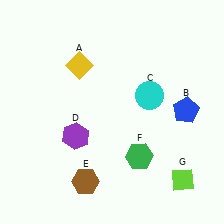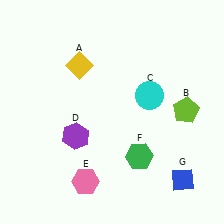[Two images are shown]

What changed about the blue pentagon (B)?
In Image 1, B is blue. In Image 2, it changed to lime.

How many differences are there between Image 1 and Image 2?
There are 3 differences between the two images.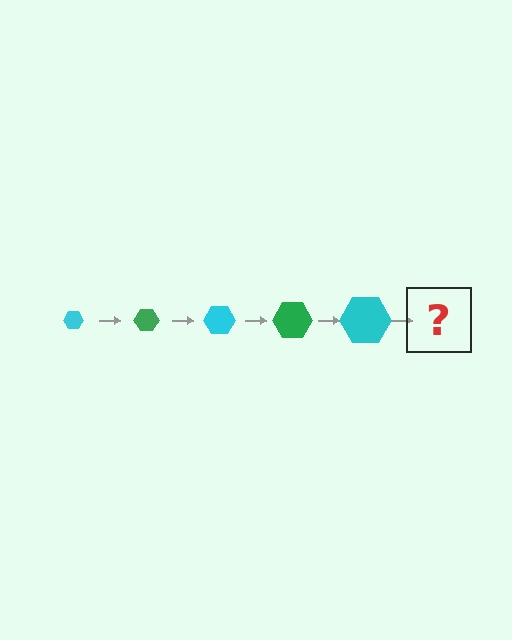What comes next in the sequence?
The next element should be a green hexagon, larger than the previous one.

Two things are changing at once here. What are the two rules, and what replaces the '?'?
The two rules are that the hexagon grows larger each step and the color cycles through cyan and green. The '?' should be a green hexagon, larger than the previous one.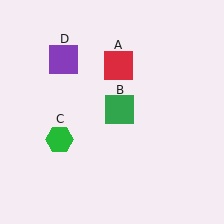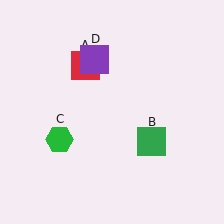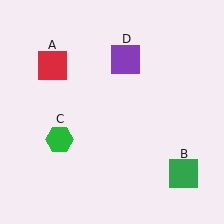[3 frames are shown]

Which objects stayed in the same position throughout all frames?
Green hexagon (object C) remained stationary.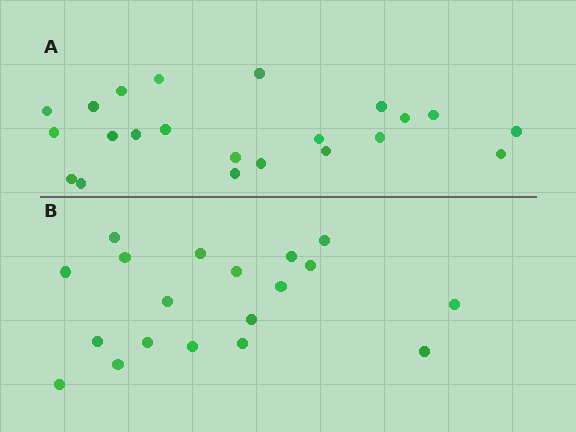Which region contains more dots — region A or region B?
Region A (the top region) has more dots.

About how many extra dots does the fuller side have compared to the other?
Region A has just a few more — roughly 2 or 3 more dots than region B.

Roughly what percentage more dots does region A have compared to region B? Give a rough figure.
About 15% more.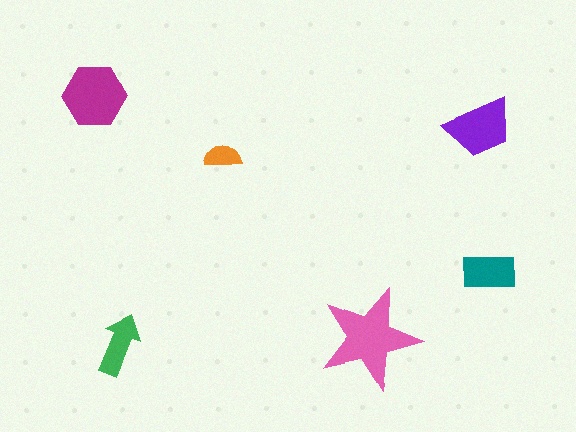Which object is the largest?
The pink star.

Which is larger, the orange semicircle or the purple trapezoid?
The purple trapezoid.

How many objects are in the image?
There are 6 objects in the image.